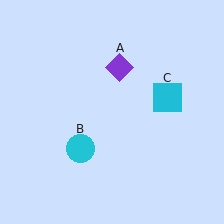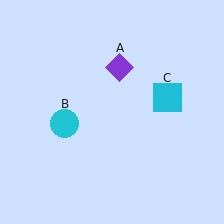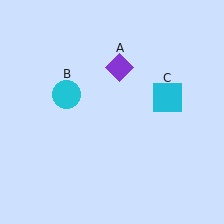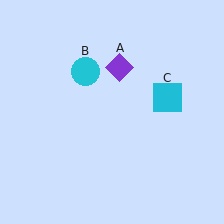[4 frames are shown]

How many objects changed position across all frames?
1 object changed position: cyan circle (object B).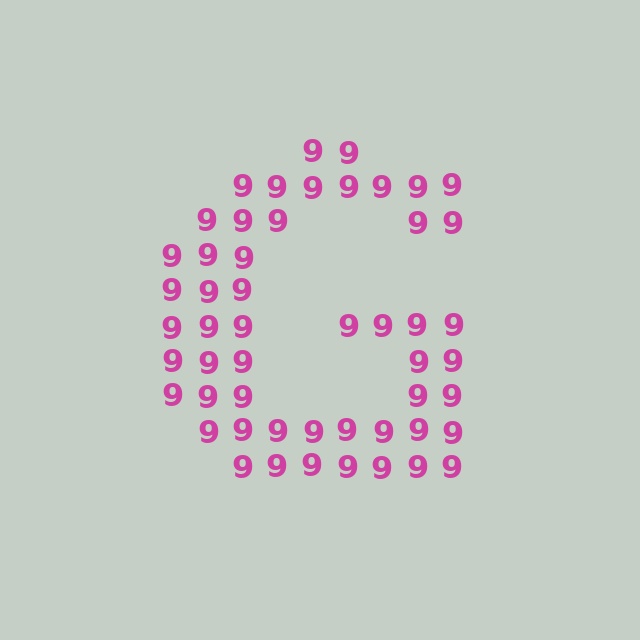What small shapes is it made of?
It is made of small digit 9's.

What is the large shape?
The large shape is the letter G.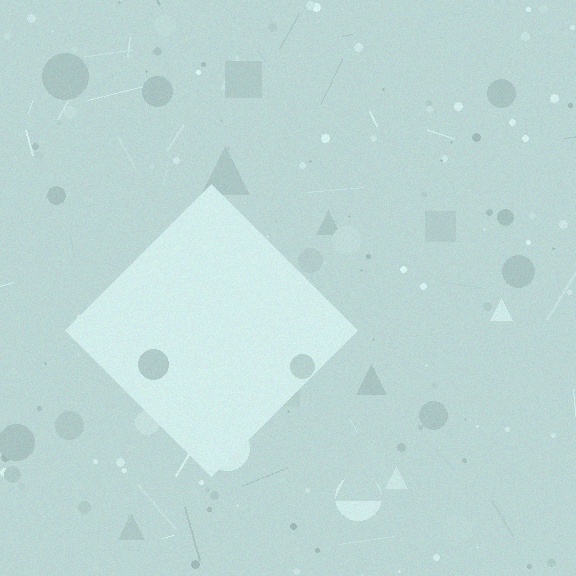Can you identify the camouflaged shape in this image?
The camouflaged shape is a diamond.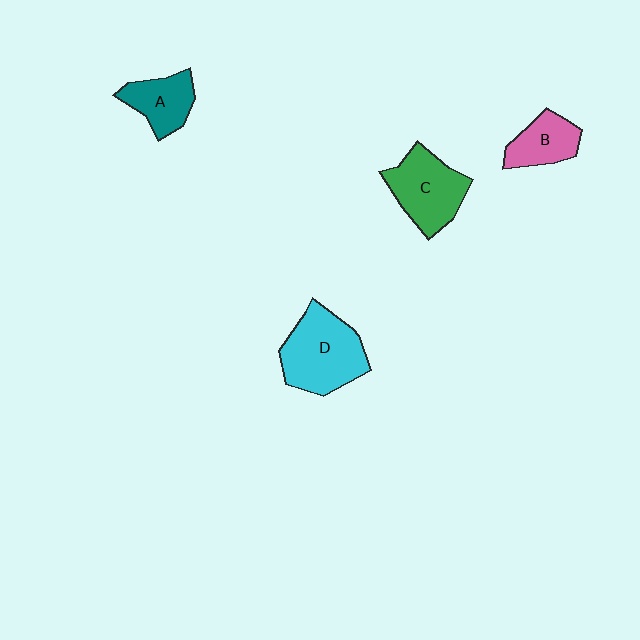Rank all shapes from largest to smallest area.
From largest to smallest: D (cyan), C (green), A (teal), B (pink).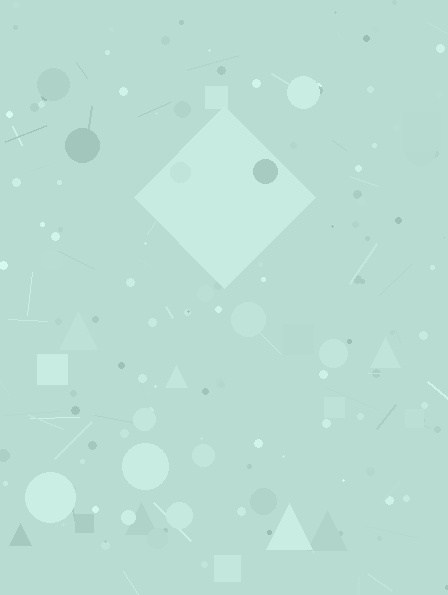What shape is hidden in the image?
A diamond is hidden in the image.